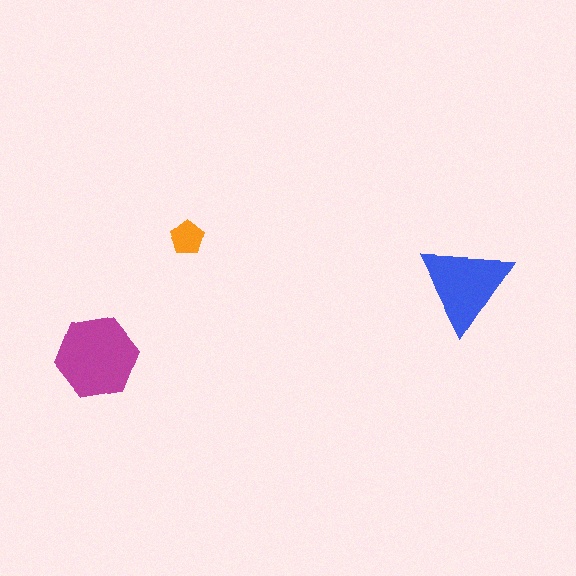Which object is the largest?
The magenta hexagon.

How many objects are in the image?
There are 3 objects in the image.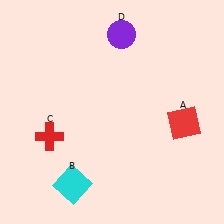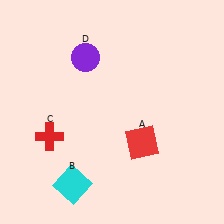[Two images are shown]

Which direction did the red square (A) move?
The red square (A) moved left.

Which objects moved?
The objects that moved are: the red square (A), the purple circle (D).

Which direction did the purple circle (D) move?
The purple circle (D) moved left.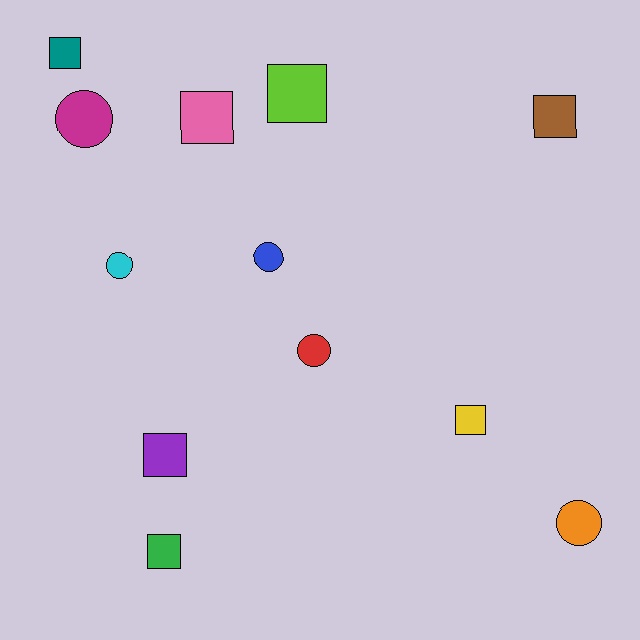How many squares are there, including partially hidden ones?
There are 7 squares.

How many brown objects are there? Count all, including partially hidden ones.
There is 1 brown object.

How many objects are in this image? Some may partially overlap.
There are 12 objects.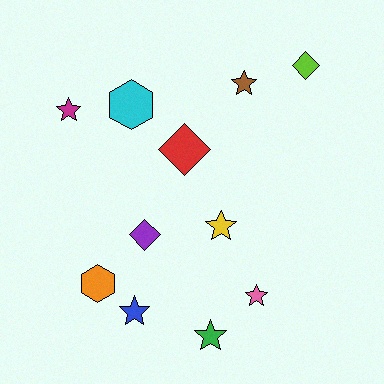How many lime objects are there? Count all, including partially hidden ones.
There is 1 lime object.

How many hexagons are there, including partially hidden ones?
There are 2 hexagons.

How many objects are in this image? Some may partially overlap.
There are 11 objects.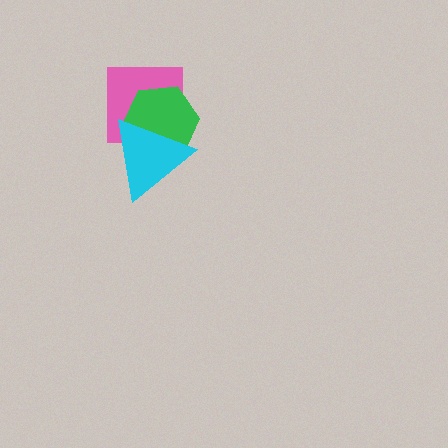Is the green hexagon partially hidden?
Yes, it is partially covered by another shape.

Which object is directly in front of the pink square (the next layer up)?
The green hexagon is directly in front of the pink square.